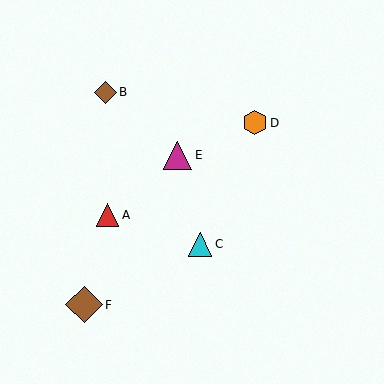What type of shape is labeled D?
Shape D is an orange hexagon.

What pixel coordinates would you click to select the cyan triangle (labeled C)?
Click at (200, 244) to select the cyan triangle C.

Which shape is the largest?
The brown diamond (labeled F) is the largest.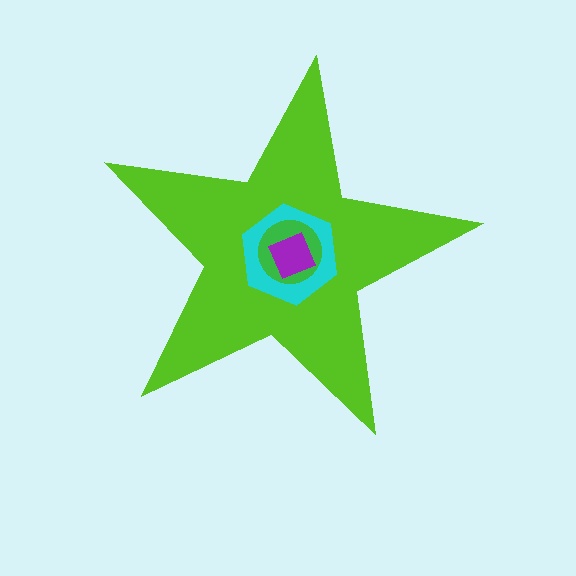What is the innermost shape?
The purple diamond.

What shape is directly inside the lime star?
The cyan hexagon.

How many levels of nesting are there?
4.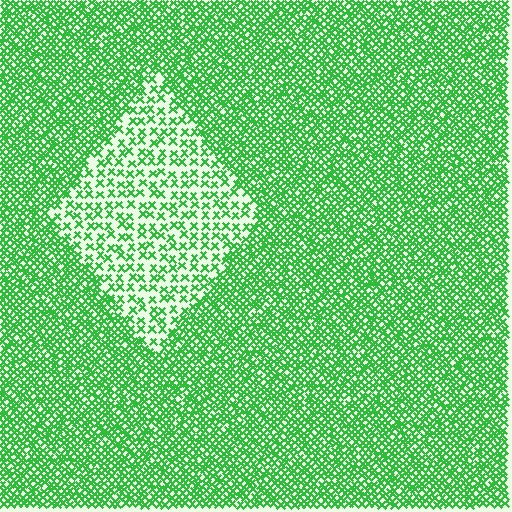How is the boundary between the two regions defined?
The boundary is defined by a change in element density (approximately 2.4x ratio). All elements are the same color, size, and shape.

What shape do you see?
I see a diamond.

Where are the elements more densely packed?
The elements are more densely packed outside the diamond boundary.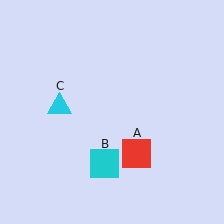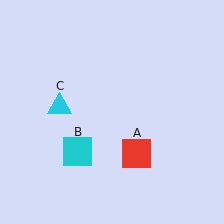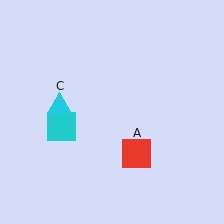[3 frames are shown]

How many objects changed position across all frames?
1 object changed position: cyan square (object B).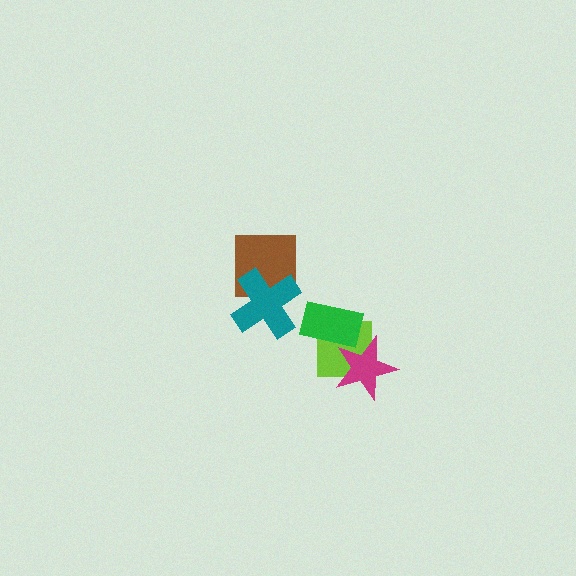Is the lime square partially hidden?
Yes, it is partially covered by another shape.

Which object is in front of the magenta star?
The green rectangle is in front of the magenta star.